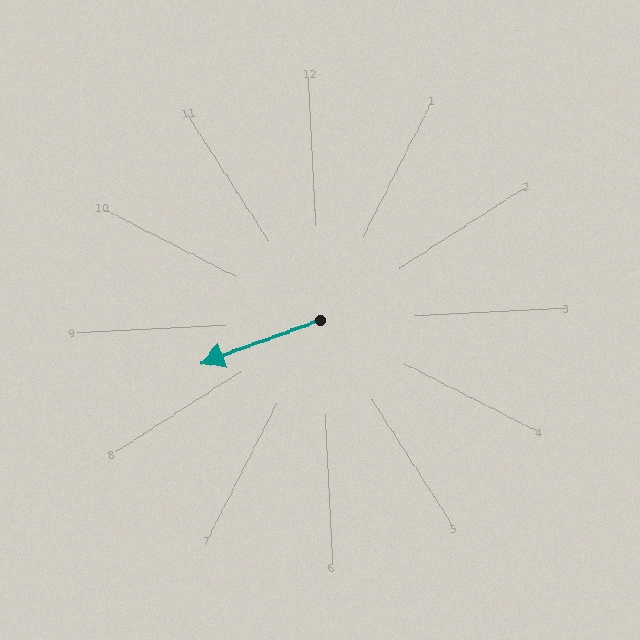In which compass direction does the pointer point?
West.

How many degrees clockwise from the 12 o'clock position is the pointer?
Approximately 253 degrees.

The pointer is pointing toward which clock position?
Roughly 8 o'clock.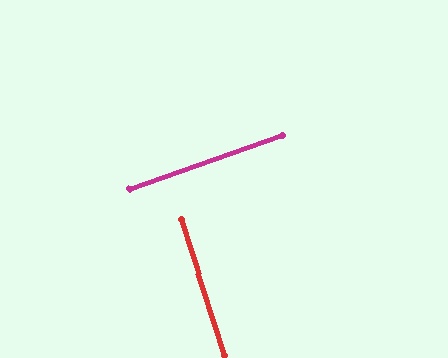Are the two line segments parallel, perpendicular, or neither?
Perpendicular — they meet at approximately 88°.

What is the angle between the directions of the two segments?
Approximately 88 degrees.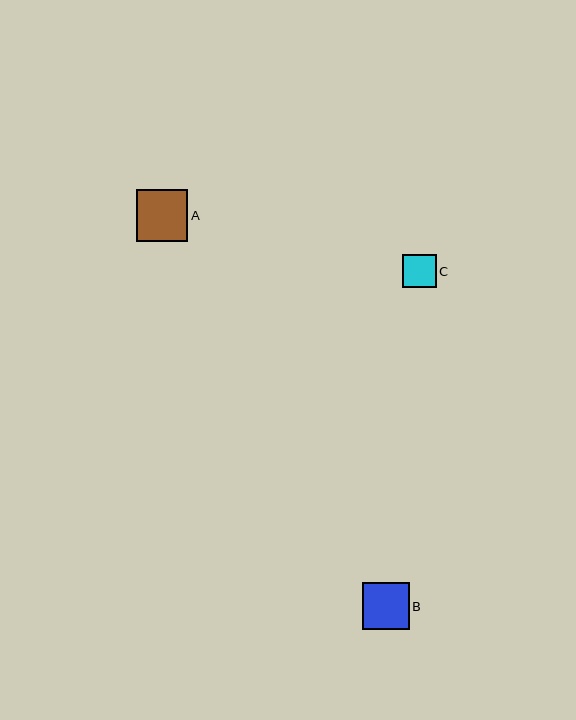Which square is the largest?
Square A is the largest with a size of approximately 52 pixels.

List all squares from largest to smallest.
From largest to smallest: A, B, C.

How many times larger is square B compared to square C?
Square B is approximately 1.4 times the size of square C.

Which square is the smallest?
Square C is the smallest with a size of approximately 34 pixels.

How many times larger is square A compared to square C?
Square A is approximately 1.5 times the size of square C.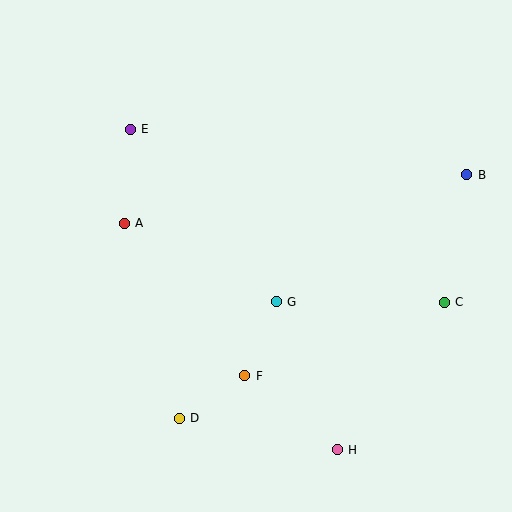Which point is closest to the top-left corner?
Point E is closest to the top-left corner.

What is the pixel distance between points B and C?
The distance between B and C is 129 pixels.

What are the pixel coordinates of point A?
Point A is at (124, 223).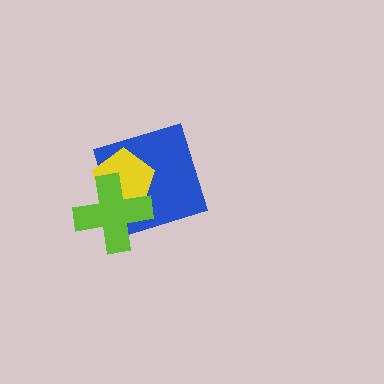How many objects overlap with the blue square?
2 objects overlap with the blue square.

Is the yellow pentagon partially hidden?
Yes, it is partially covered by another shape.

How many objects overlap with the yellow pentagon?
2 objects overlap with the yellow pentagon.